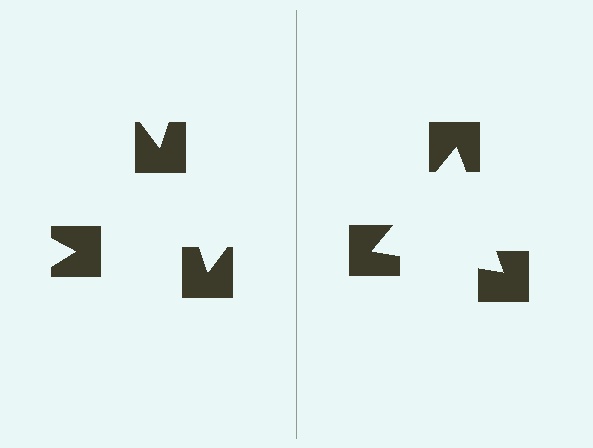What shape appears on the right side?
An illusory triangle.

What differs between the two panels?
The notched squares are positioned identically on both sides; only the wedge orientations differ. On the right they align to a triangle; on the left they are misaligned.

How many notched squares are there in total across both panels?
6 — 3 on each side.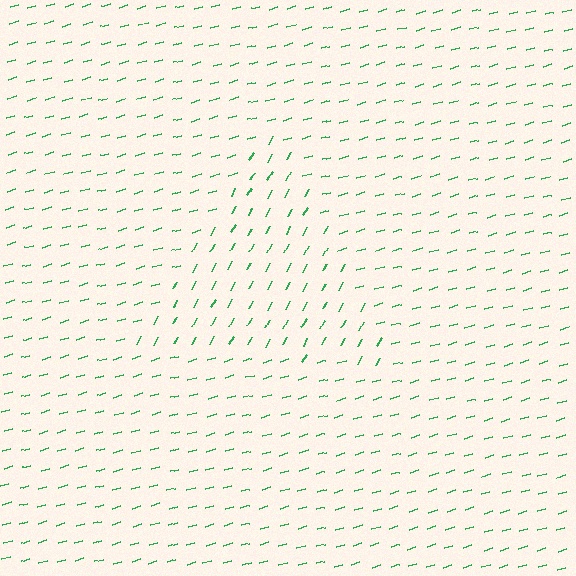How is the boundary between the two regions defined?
The boundary is defined purely by a change in line orientation (approximately 45 degrees difference). All lines are the same color and thickness.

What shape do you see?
I see a triangle.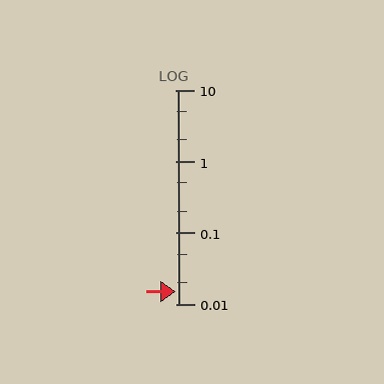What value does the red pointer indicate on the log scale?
The pointer indicates approximately 0.015.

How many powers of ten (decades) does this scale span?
The scale spans 3 decades, from 0.01 to 10.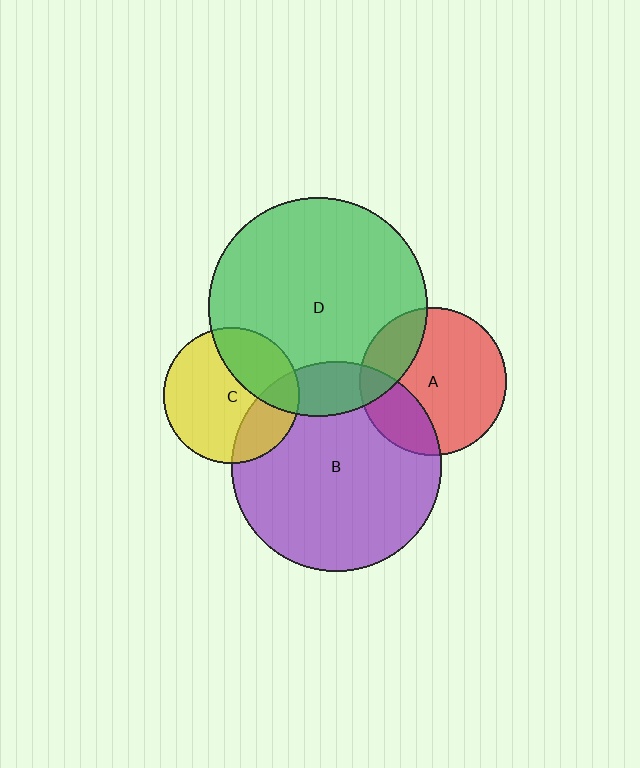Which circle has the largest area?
Circle D (green).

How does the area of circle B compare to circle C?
Approximately 2.4 times.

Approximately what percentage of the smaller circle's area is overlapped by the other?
Approximately 25%.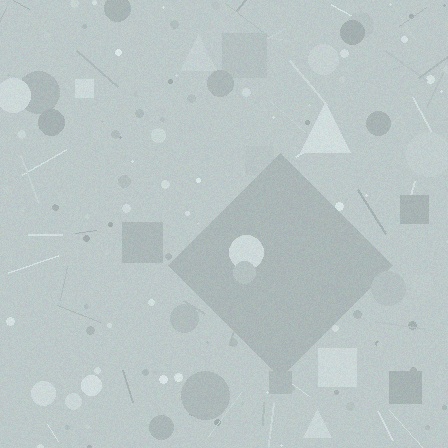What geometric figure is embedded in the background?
A diamond is embedded in the background.